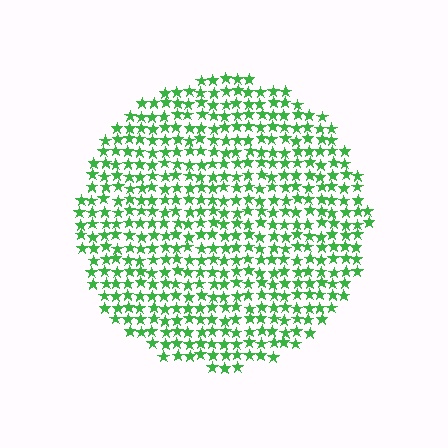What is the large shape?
The large shape is a circle.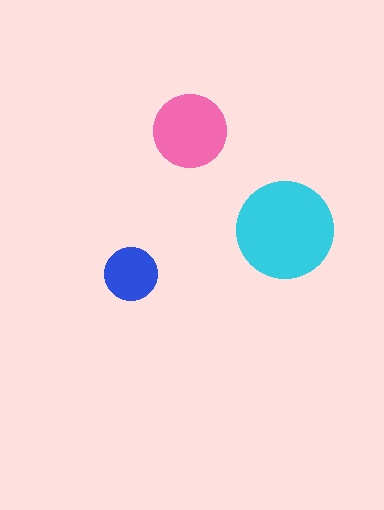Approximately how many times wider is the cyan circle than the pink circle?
About 1.5 times wider.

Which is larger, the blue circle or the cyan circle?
The cyan one.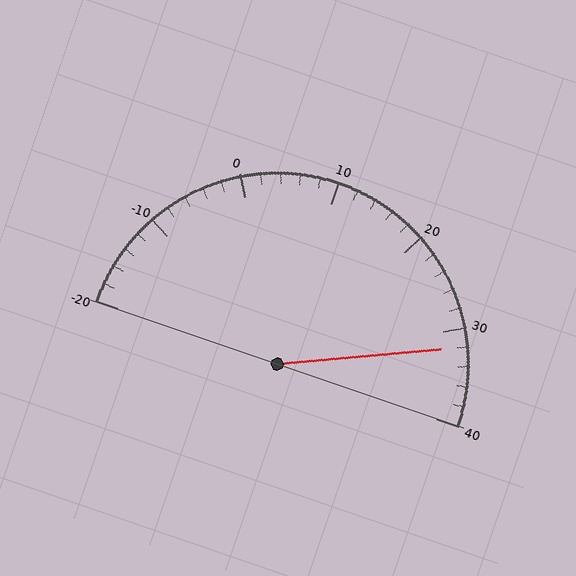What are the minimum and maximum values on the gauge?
The gauge ranges from -20 to 40.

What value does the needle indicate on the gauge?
The needle indicates approximately 32.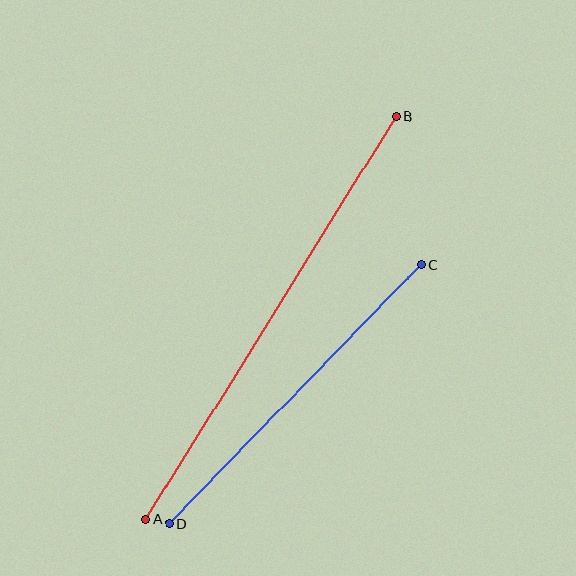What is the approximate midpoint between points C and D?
The midpoint is at approximately (295, 394) pixels.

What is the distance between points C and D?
The distance is approximately 361 pixels.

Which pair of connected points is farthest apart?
Points A and B are farthest apart.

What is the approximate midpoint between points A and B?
The midpoint is at approximately (271, 318) pixels.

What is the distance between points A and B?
The distance is approximately 474 pixels.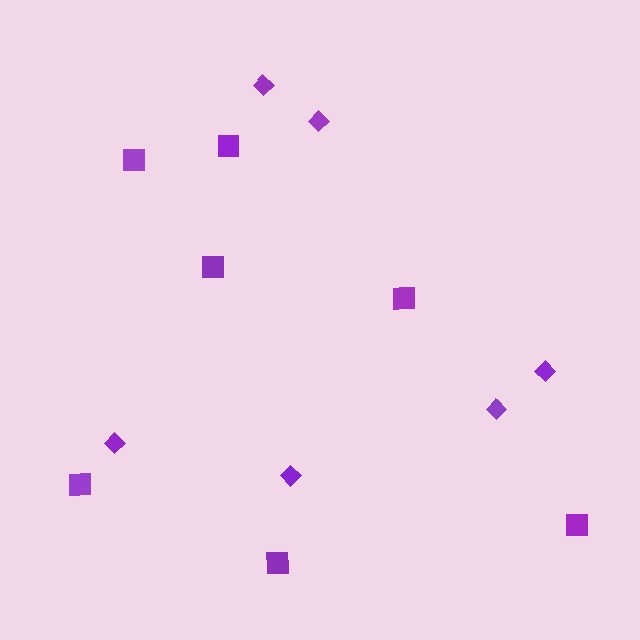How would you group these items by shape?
There are 2 groups: one group of diamonds (6) and one group of squares (7).